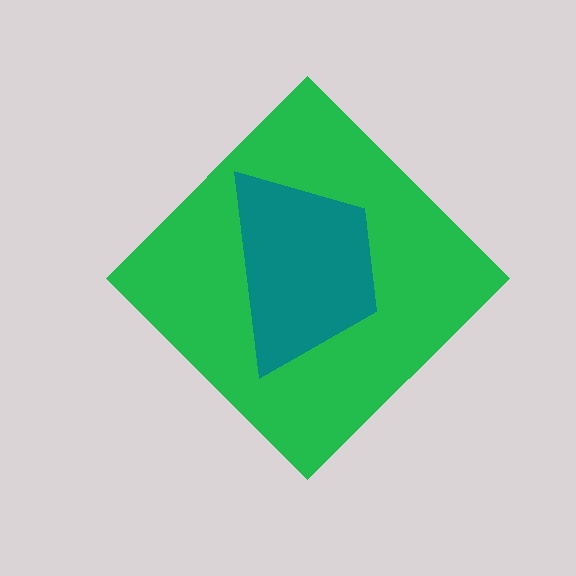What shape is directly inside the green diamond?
The teal trapezoid.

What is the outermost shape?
The green diamond.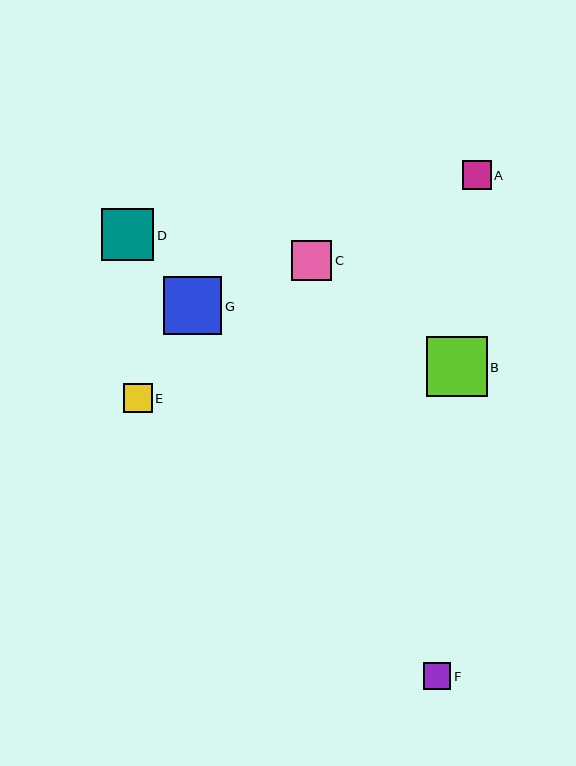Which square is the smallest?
Square F is the smallest with a size of approximately 27 pixels.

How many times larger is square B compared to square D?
Square B is approximately 1.2 times the size of square D.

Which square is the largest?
Square B is the largest with a size of approximately 60 pixels.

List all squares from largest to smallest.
From largest to smallest: B, G, D, C, E, A, F.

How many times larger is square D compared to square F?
Square D is approximately 1.9 times the size of square F.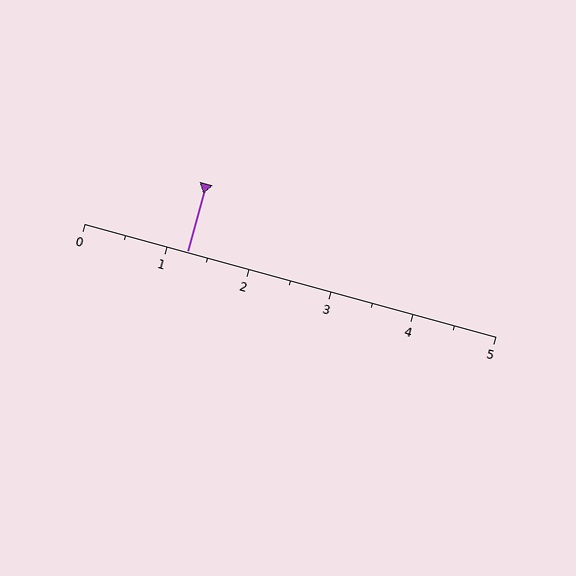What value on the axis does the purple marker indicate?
The marker indicates approximately 1.2.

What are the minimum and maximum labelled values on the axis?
The axis runs from 0 to 5.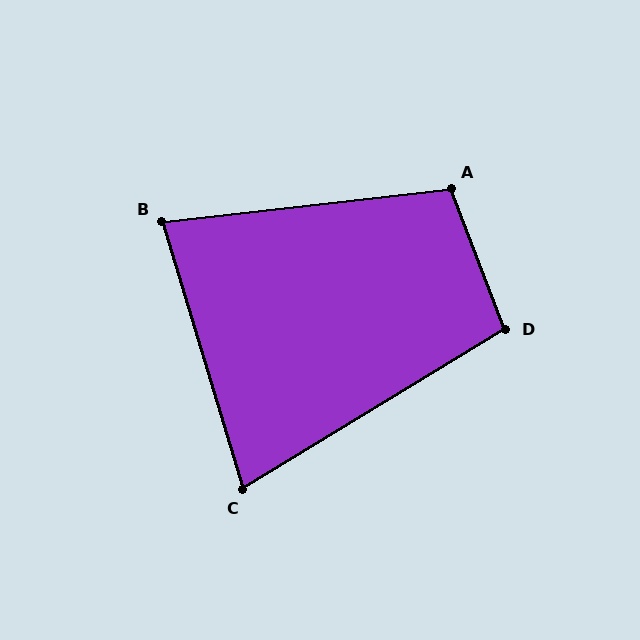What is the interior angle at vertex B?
Approximately 80 degrees (acute).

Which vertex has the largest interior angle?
A, at approximately 105 degrees.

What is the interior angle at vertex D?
Approximately 100 degrees (obtuse).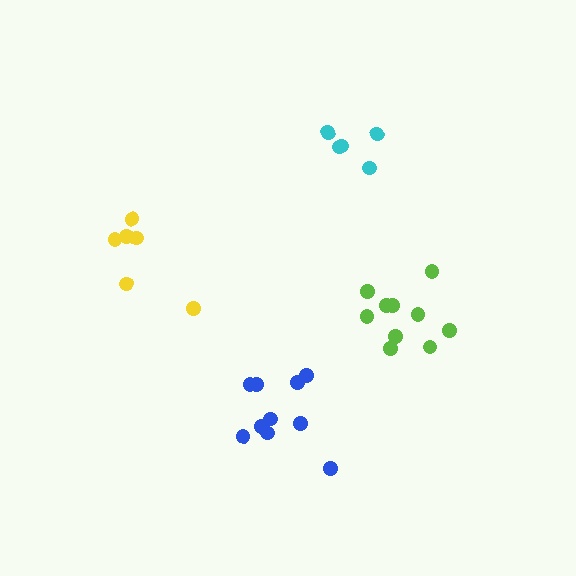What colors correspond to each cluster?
The clusters are colored: blue, yellow, cyan, lime.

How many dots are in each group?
Group 1: 10 dots, Group 2: 6 dots, Group 3: 5 dots, Group 4: 10 dots (31 total).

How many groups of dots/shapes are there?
There are 4 groups.